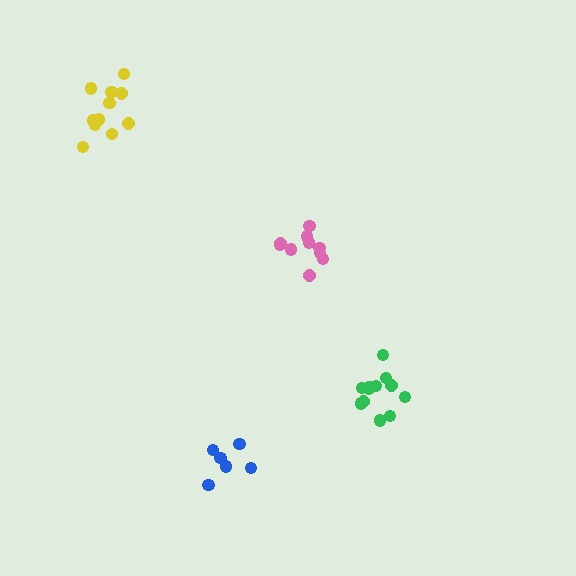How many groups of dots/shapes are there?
There are 4 groups.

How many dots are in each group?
Group 1: 10 dots, Group 2: 12 dots, Group 3: 6 dots, Group 4: 11 dots (39 total).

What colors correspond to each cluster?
The clusters are colored: pink, green, blue, yellow.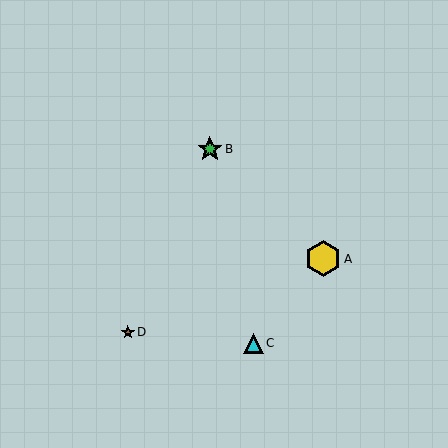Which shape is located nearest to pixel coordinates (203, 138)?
The green star (labeled B) at (210, 149) is nearest to that location.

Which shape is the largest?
The yellow hexagon (labeled A) is the largest.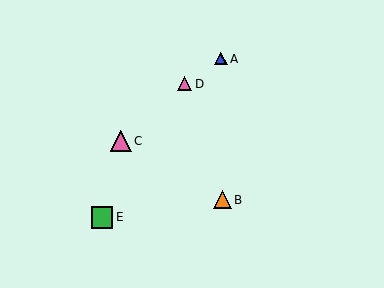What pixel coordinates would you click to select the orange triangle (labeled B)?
Click at (222, 200) to select the orange triangle B.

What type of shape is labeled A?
Shape A is a blue triangle.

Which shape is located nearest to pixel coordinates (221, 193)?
The orange triangle (labeled B) at (222, 200) is nearest to that location.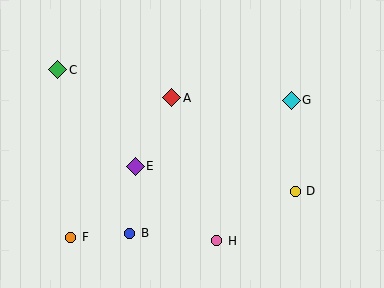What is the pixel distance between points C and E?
The distance between C and E is 124 pixels.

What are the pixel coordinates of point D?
Point D is at (295, 191).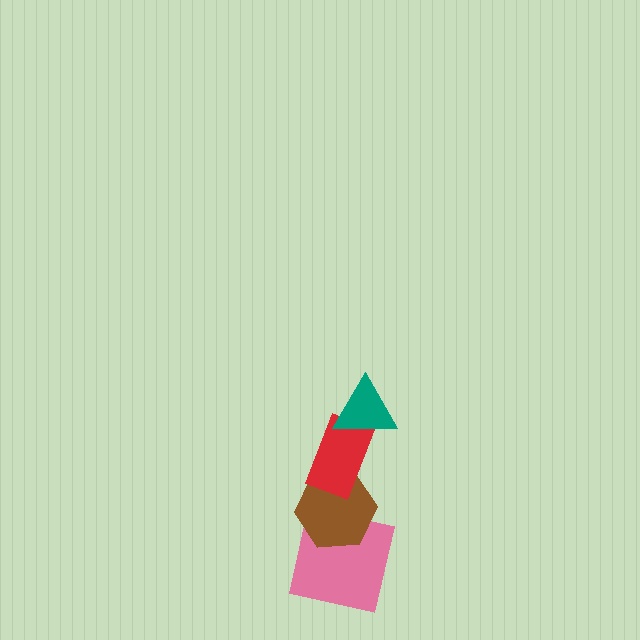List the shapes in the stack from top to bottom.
From top to bottom: the teal triangle, the red rectangle, the brown hexagon, the pink square.